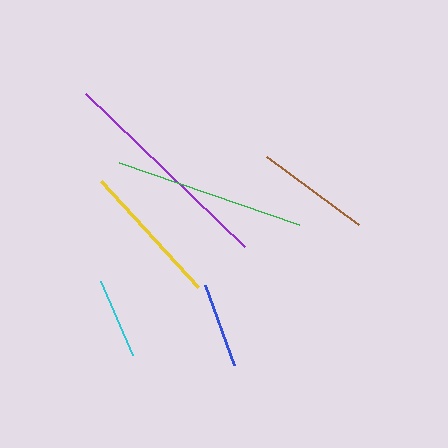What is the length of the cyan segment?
The cyan segment is approximately 81 pixels long.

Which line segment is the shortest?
The cyan line is the shortest at approximately 81 pixels.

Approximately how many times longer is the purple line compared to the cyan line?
The purple line is approximately 2.7 times the length of the cyan line.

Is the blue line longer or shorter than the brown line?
The brown line is longer than the blue line.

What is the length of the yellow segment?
The yellow segment is approximately 144 pixels long.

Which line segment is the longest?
The purple line is the longest at approximately 221 pixels.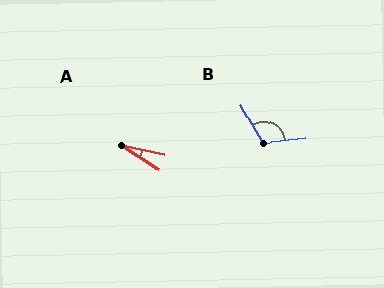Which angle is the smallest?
A, at approximately 20 degrees.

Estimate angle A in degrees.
Approximately 20 degrees.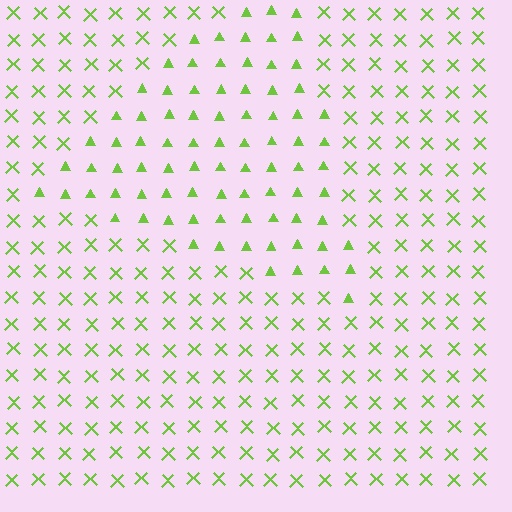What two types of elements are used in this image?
The image uses triangles inside the triangle region and X marks outside it.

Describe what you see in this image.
The image is filled with small lime elements arranged in a uniform grid. A triangle-shaped region contains triangles, while the surrounding area contains X marks. The boundary is defined purely by the change in element shape.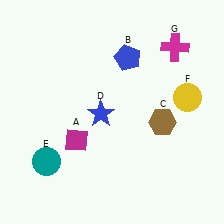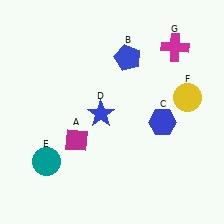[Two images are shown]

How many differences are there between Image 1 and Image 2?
There is 1 difference between the two images.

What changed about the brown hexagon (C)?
In Image 1, C is brown. In Image 2, it changed to blue.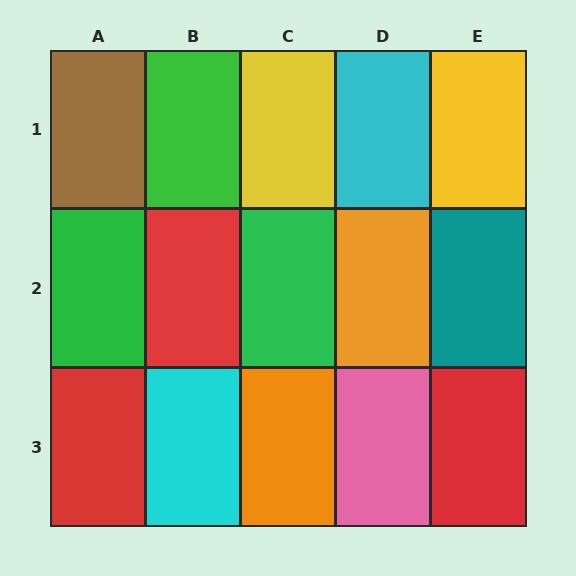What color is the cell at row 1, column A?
Brown.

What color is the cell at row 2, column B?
Red.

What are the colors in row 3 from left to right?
Red, cyan, orange, pink, red.